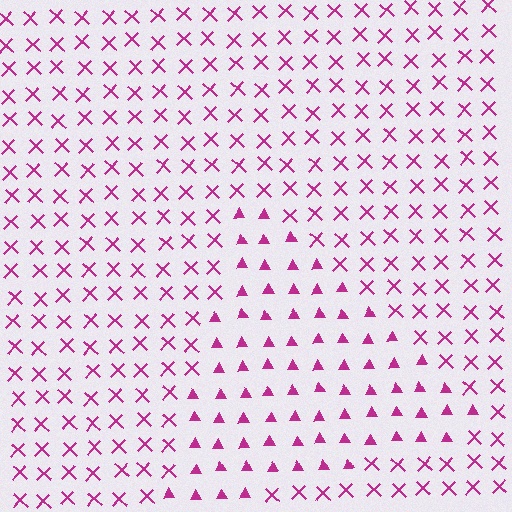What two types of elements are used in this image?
The image uses triangles inside the triangle region and X marks outside it.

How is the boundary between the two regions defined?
The boundary is defined by a change in element shape: triangles inside vs. X marks outside. All elements share the same color and spacing.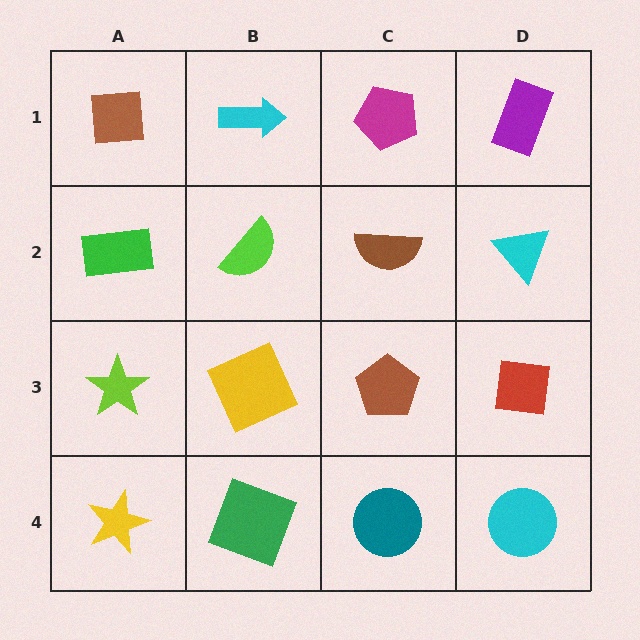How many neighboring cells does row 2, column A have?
3.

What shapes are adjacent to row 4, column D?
A red square (row 3, column D), a teal circle (row 4, column C).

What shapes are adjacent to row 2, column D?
A purple rectangle (row 1, column D), a red square (row 3, column D), a brown semicircle (row 2, column C).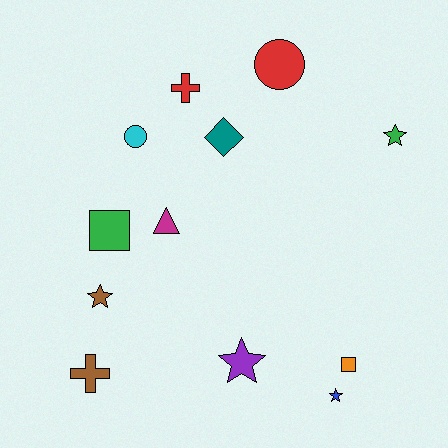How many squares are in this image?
There are 2 squares.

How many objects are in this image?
There are 12 objects.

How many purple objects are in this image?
There is 1 purple object.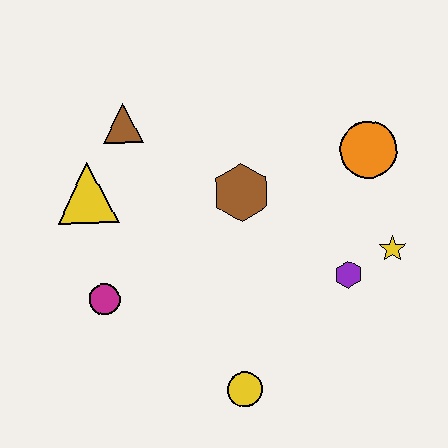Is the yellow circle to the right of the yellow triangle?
Yes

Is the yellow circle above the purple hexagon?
No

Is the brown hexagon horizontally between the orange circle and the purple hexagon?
No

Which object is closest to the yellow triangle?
The brown triangle is closest to the yellow triangle.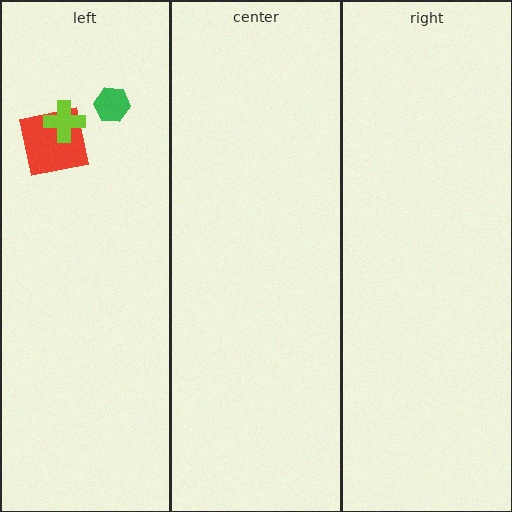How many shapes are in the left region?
3.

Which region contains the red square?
The left region.